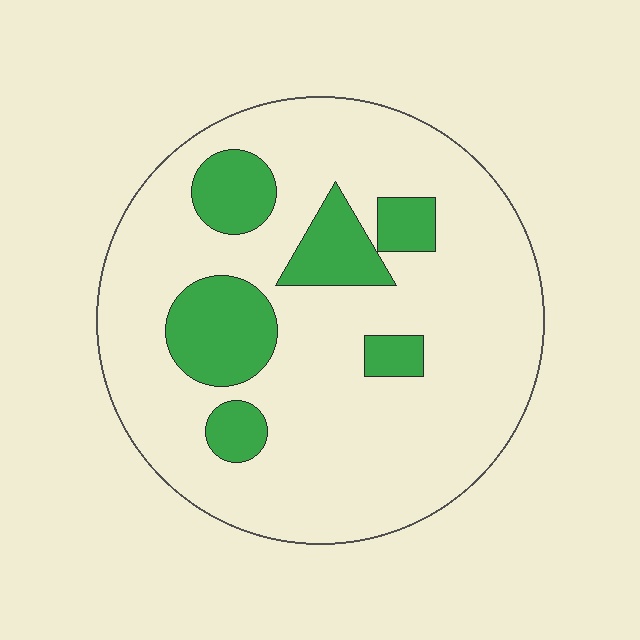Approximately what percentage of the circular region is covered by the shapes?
Approximately 20%.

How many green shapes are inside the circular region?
6.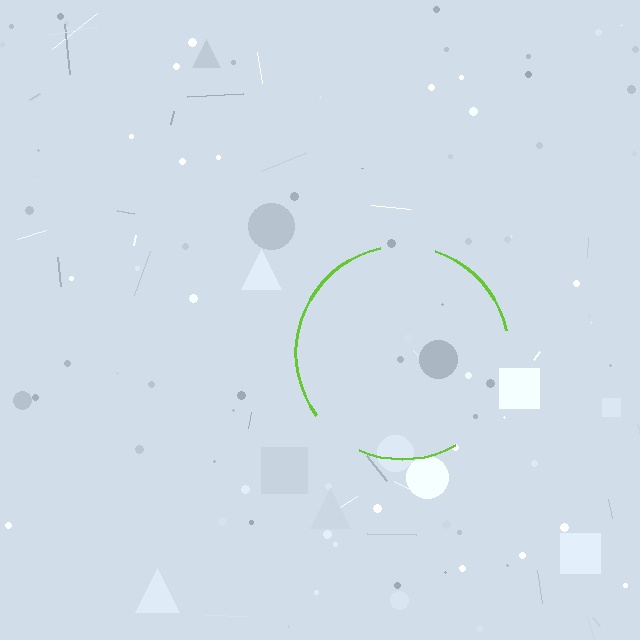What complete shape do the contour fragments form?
The contour fragments form a circle.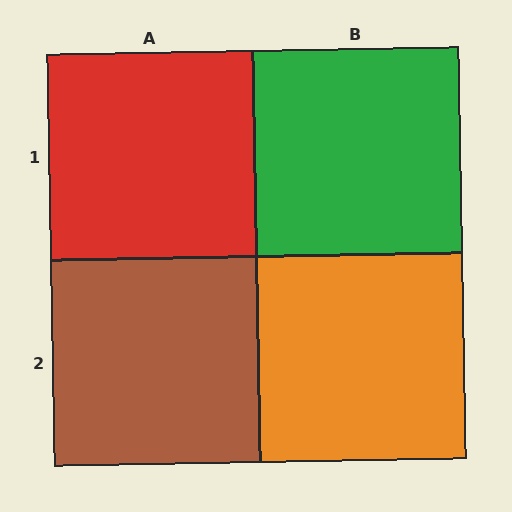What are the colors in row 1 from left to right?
Red, green.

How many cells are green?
1 cell is green.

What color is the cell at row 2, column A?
Brown.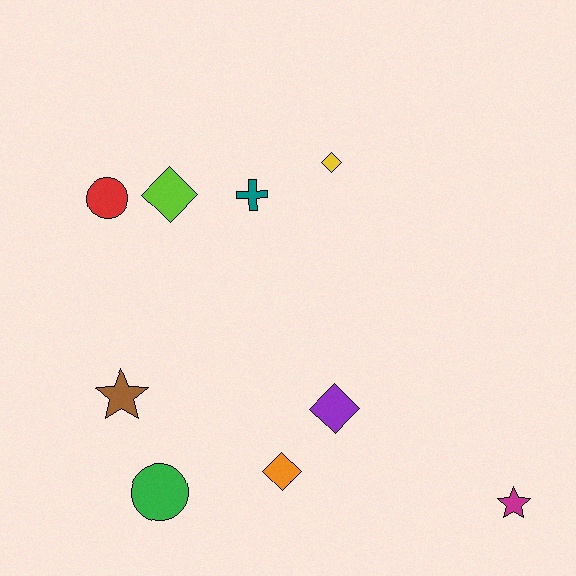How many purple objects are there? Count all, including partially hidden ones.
There is 1 purple object.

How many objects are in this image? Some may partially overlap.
There are 9 objects.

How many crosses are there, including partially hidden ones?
There is 1 cross.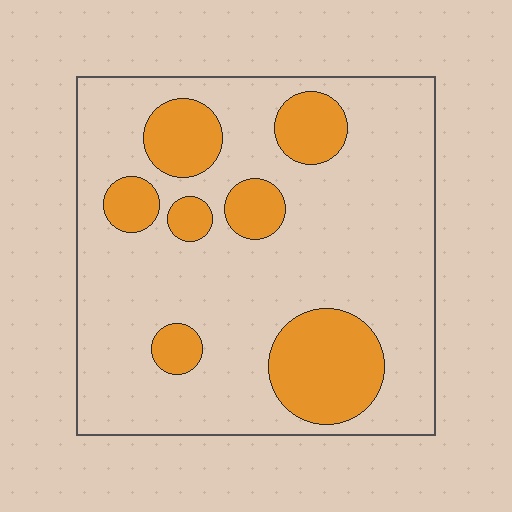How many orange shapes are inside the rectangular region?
7.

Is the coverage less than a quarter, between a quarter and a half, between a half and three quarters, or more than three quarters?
Less than a quarter.